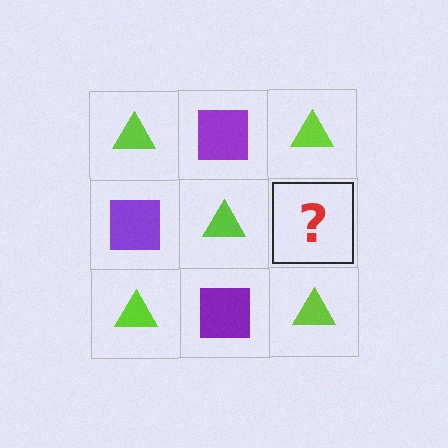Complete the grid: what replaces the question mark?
The question mark should be replaced with a purple square.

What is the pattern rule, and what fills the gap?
The rule is that it alternates lime triangle and purple square in a checkerboard pattern. The gap should be filled with a purple square.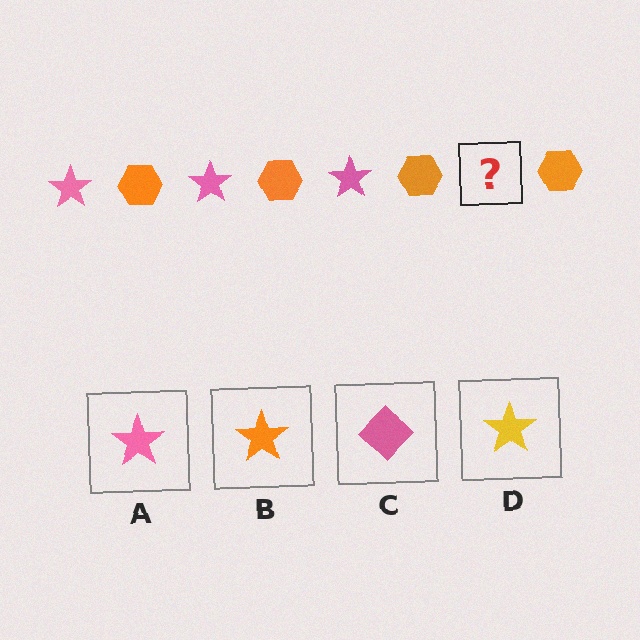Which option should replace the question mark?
Option A.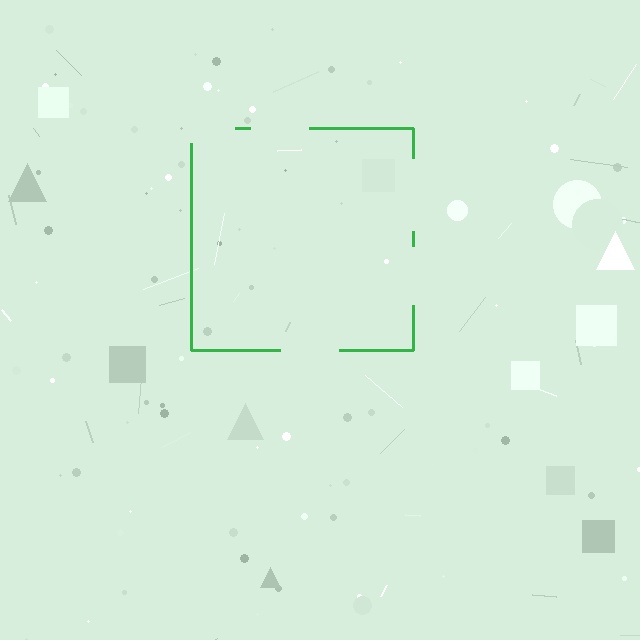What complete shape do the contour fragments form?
The contour fragments form a square.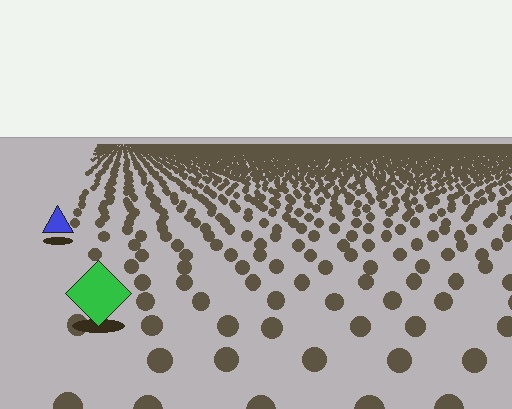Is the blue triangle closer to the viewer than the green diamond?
No. The green diamond is closer — you can tell from the texture gradient: the ground texture is coarser near it.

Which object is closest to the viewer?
The green diamond is closest. The texture marks near it are larger and more spread out.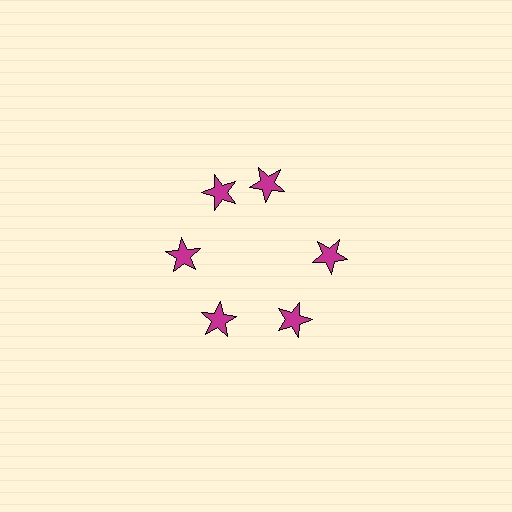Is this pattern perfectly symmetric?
No. The 6 magenta stars are arranged in a ring, but one element near the 1 o'clock position is rotated out of alignment along the ring, breaking the 6-fold rotational symmetry.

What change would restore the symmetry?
The symmetry would be restored by rotating it back into even spacing with its neighbors so that all 6 stars sit at equal angles and equal distance from the center.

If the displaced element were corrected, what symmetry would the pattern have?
It would have 6-fold rotational symmetry — the pattern would map onto itself every 60 degrees.